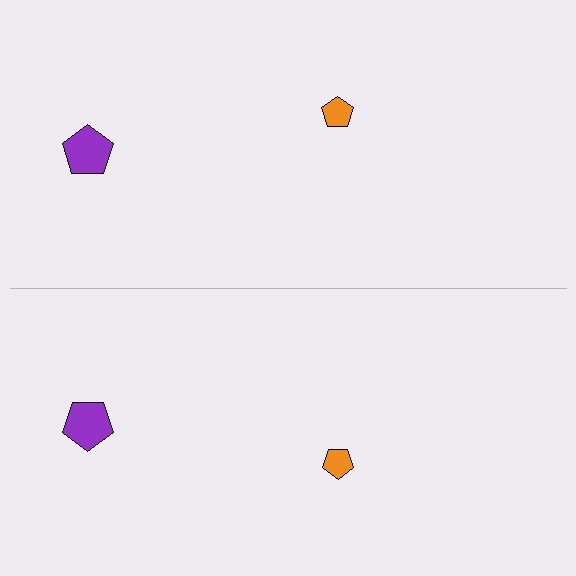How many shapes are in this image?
There are 4 shapes in this image.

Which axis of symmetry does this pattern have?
The pattern has a horizontal axis of symmetry running through the center of the image.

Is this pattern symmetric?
Yes, this pattern has bilateral (reflection) symmetry.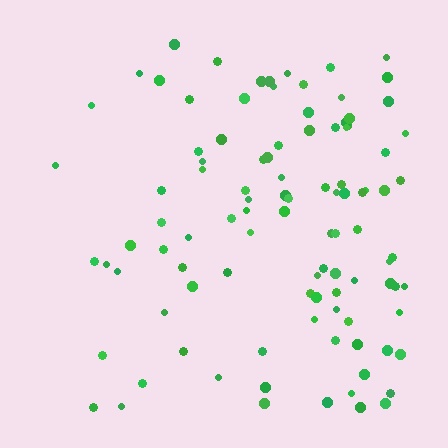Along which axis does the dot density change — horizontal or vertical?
Horizontal.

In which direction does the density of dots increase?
From left to right, with the right side densest.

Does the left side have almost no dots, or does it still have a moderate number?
Still a moderate number, just noticeably fewer than the right.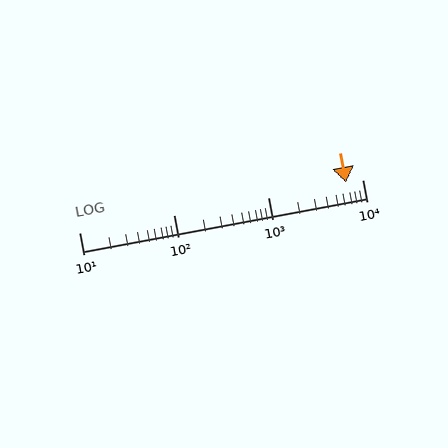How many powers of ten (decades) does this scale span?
The scale spans 3 decades, from 10 to 10000.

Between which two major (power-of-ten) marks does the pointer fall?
The pointer is between 1000 and 10000.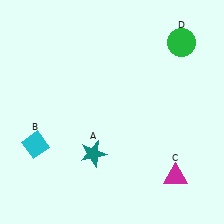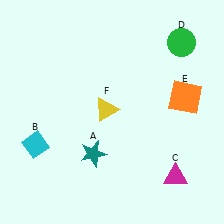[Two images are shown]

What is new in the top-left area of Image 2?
A yellow triangle (F) was added in the top-left area of Image 2.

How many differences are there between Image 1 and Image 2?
There are 2 differences between the two images.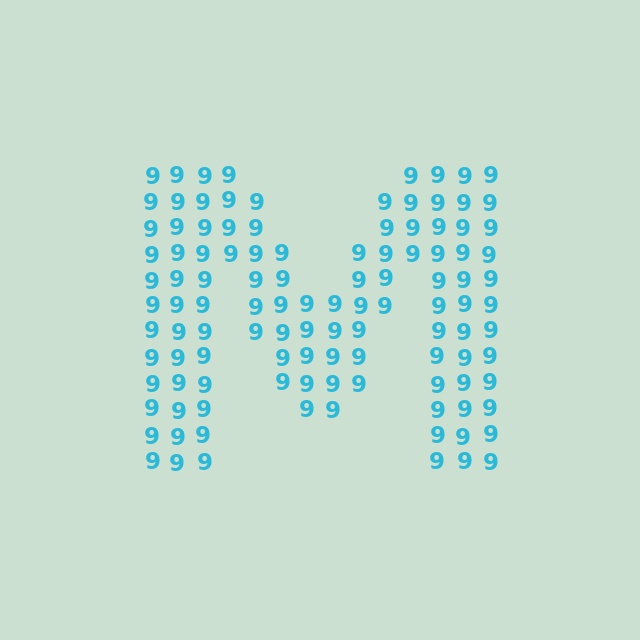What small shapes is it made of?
It is made of small digit 9's.